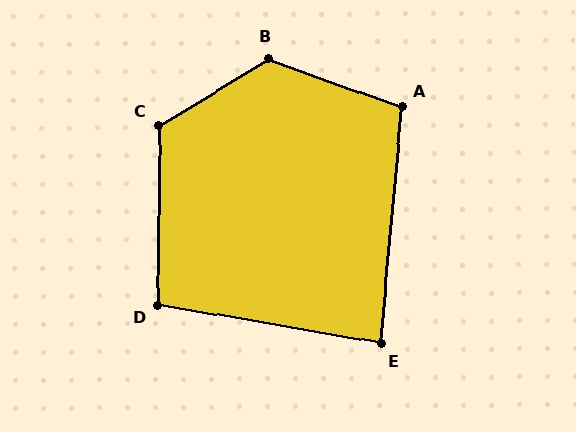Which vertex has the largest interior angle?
B, at approximately 129 degrees.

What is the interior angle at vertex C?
Approximately 121 degrees (obtuse).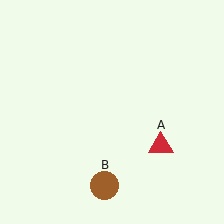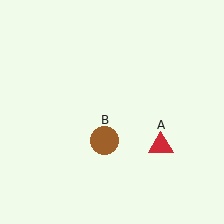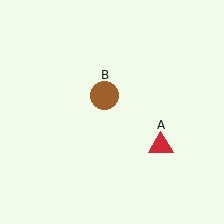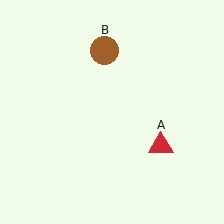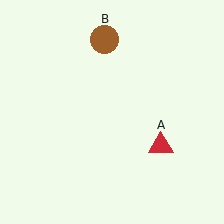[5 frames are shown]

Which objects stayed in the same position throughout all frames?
Red triangle (object A) remained stationary.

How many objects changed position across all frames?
1 object changed position: brown circle (object B).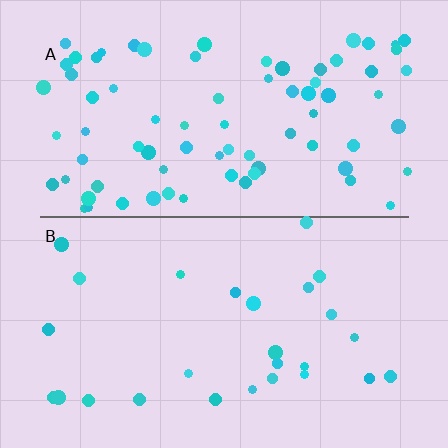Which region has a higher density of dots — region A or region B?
A (the top).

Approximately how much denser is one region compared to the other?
Approximately 2.9× — region A over region B.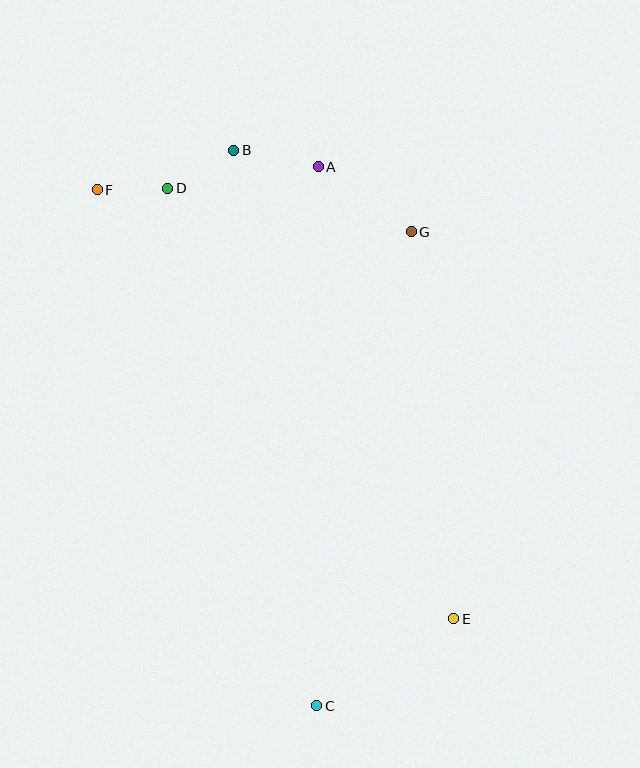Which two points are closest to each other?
Points D and F are closest to each other.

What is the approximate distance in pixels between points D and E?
The distance between D and E is approximately 517 pixels.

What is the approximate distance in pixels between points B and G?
The distance between B and G is approximately 195 pixels.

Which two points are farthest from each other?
Points B and C are farthest from each other.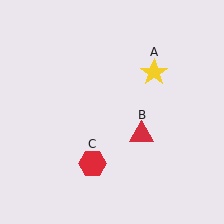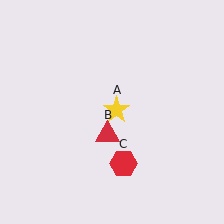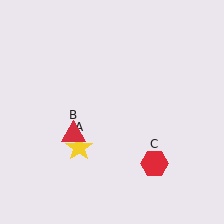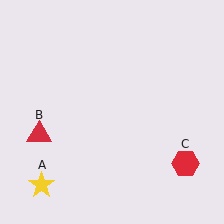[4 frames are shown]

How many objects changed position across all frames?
3 objects changed position: yellow star (object A), red triangle (object B), red hexagon (object C).